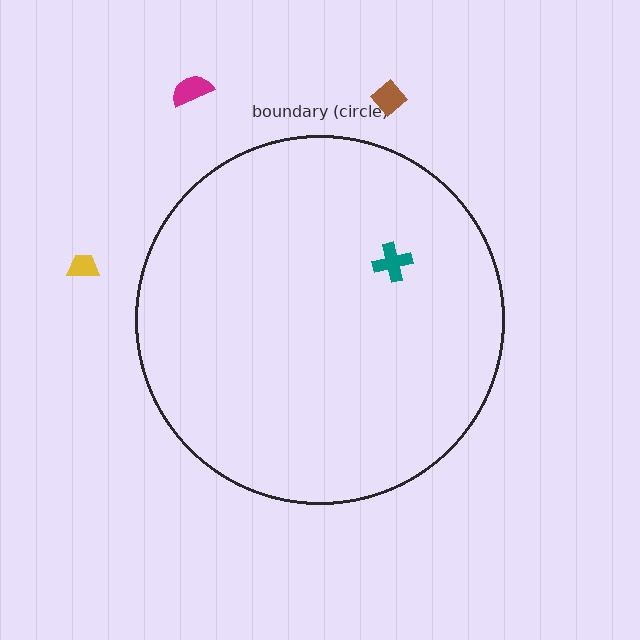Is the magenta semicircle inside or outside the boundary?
Outside.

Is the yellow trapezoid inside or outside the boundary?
Outside.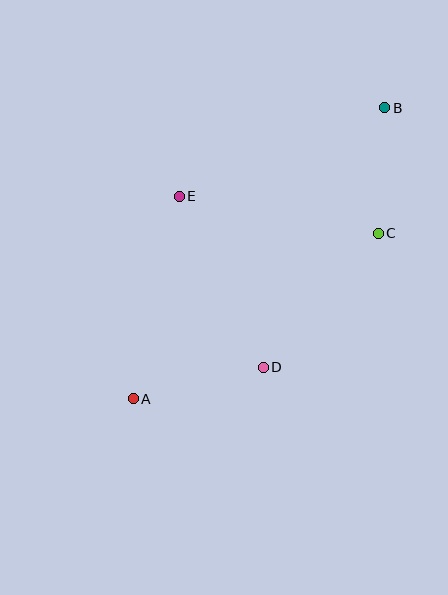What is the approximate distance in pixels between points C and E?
The distance between C and E is approximately 202 pixels.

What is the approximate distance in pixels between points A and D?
The distance between A and D is approximately 134 pixels.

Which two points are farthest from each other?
Points A and B are farthest from each other.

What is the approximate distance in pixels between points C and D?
The distance between C and D is approximately 176 pixels.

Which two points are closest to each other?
Points B and C are closest to each other.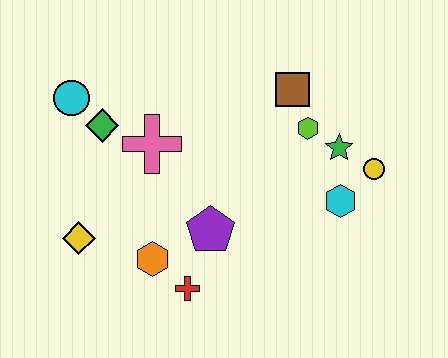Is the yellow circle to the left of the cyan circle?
No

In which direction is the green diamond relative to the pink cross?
The green diamond is to the left of the pink cross.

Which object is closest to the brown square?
The lime hexagon is closest to the brown square.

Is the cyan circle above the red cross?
Yes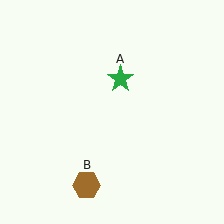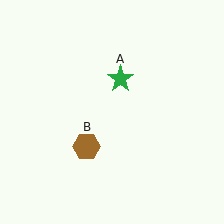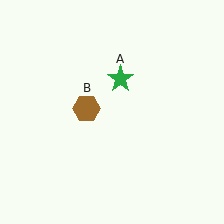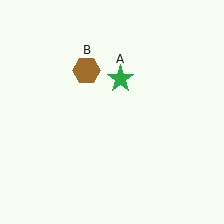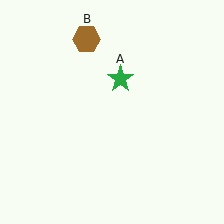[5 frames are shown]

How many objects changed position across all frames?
1 object changed position: brown hexagon (object B).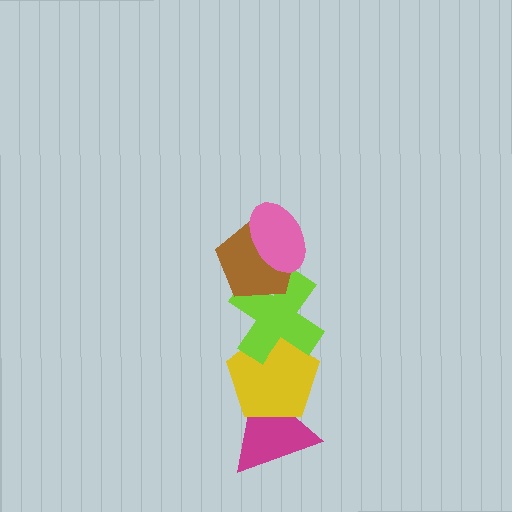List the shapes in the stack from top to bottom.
From top to bottom: the pink ellipse, the brown pentagon, the lime cross, the yellow pentagon, the magenta triangle.